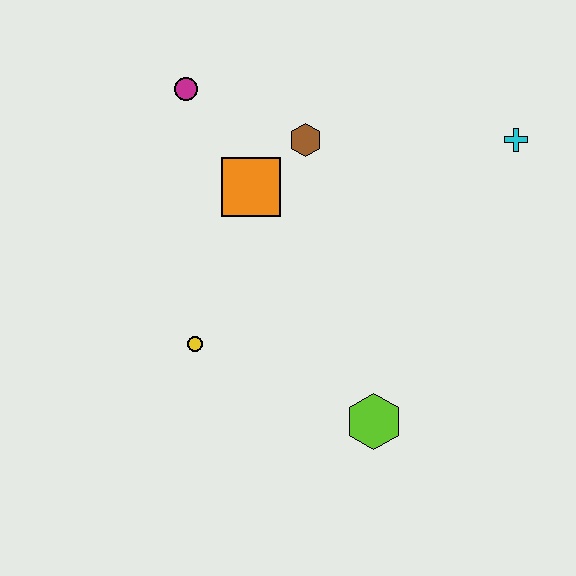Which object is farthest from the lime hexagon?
The magenta circle is farthest from the lime hexagon.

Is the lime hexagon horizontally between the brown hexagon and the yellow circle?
No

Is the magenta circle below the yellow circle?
No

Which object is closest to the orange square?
The brown hexagon is closest to the orange square.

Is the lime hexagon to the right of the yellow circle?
Yes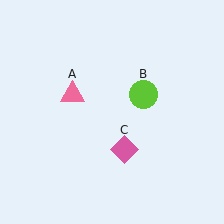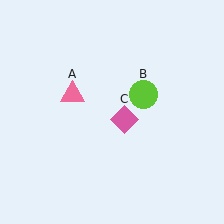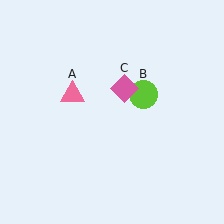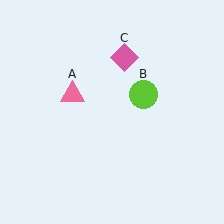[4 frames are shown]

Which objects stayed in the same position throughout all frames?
Pink triangle (object A) and lime circle (object B) remained stationary.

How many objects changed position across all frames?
1 object changed position: pink diamond (object C).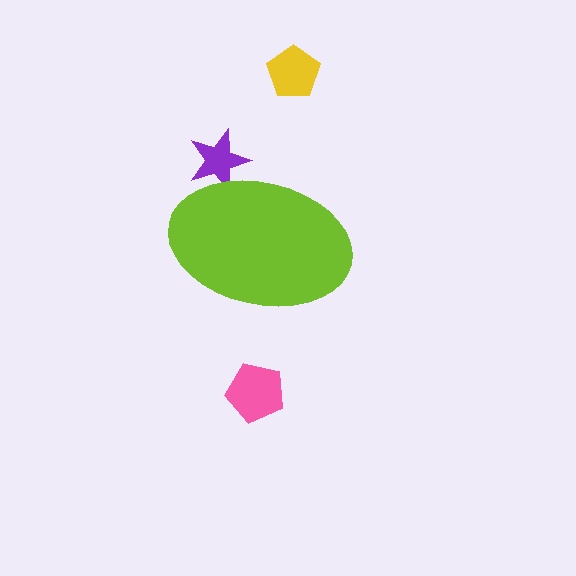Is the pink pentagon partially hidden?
No, the pink pentagon is fully visible.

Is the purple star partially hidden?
Yes, the purple star is partially hidden behind the lime ellipse.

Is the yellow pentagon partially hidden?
No, the yellow pentagon is fully visible.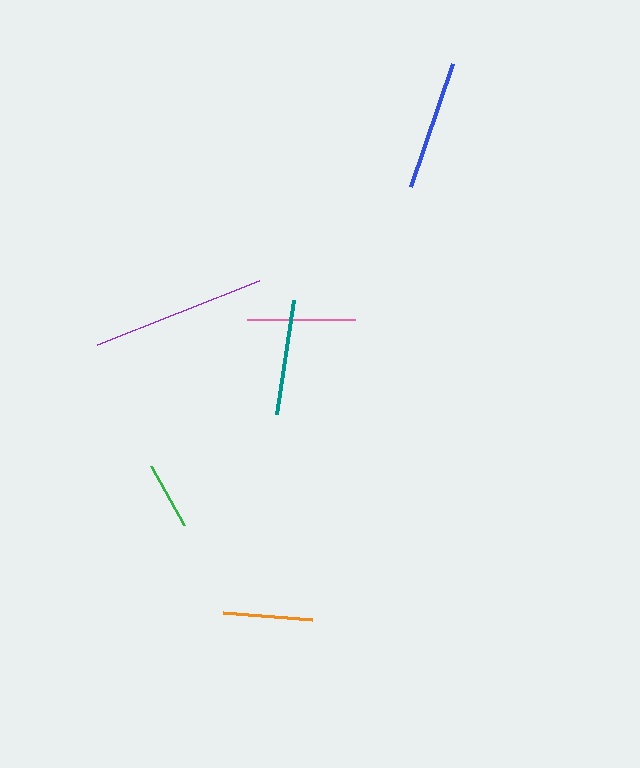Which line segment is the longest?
The purple line is the longest at approximately 173 pixels.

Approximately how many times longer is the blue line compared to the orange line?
The blue line is approximately 1.5 times the length of the orange line.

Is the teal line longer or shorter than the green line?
The teal line is longer than the green line.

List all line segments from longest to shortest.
From longest to shortest: purple, blue, teal, pink, orange, green.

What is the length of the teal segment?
The teal segment is approximately 116 pixels long.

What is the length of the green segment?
The green segment is approximately 68 pixels long.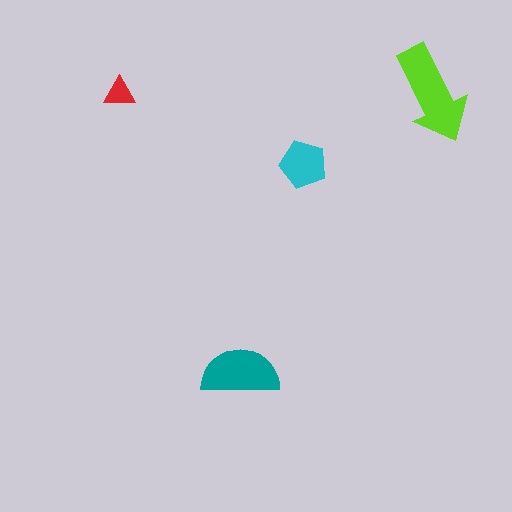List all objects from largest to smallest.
The lime arrow, the teal semicircle, the cyan pentagon, the red triangle.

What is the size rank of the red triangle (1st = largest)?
4th.